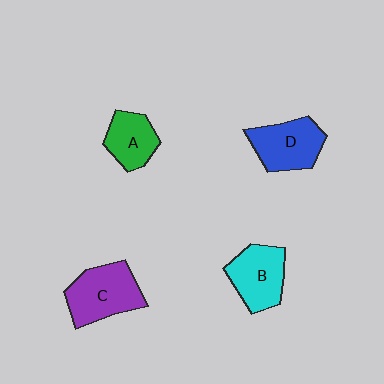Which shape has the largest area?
Shape C (purple).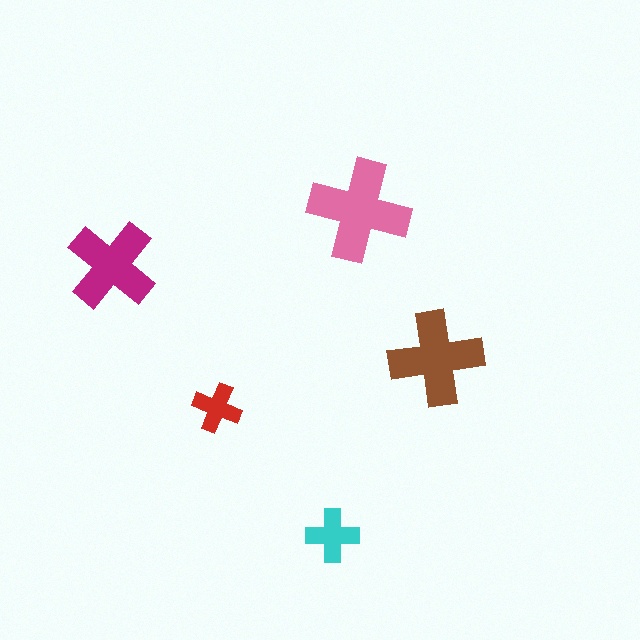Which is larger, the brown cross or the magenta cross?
The brown one.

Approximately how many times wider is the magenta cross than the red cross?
About 2 times wider.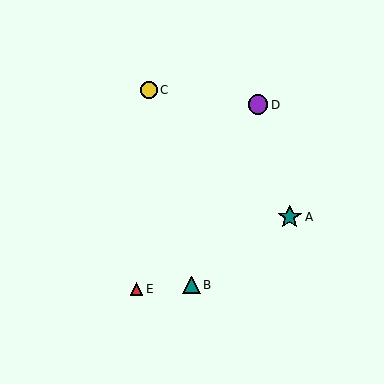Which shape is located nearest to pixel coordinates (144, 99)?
The yellow circle (labeled C) at (149, 90) is nearest to that location.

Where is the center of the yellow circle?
The center of the yellow circle is at (149, 90).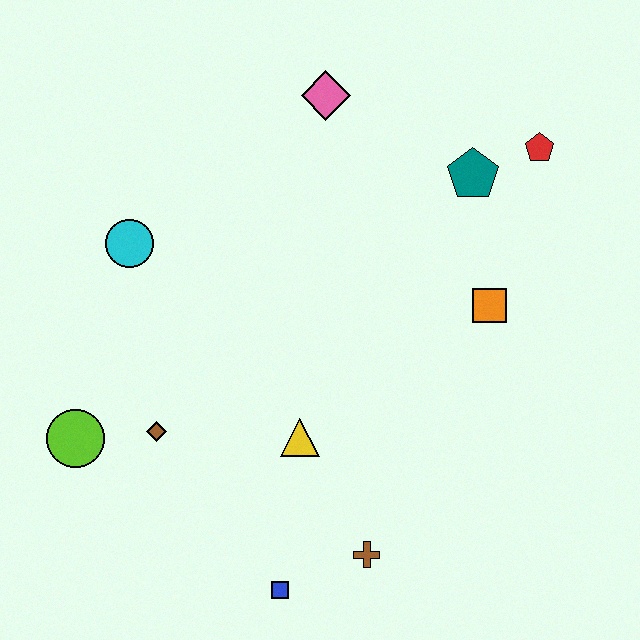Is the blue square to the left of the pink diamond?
Yes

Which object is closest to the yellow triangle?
The brown cross is closest to the yellow triangle.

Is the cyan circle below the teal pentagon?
Yes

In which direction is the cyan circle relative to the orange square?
The cyan circle is to the left of the orange square.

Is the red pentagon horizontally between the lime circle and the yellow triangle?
No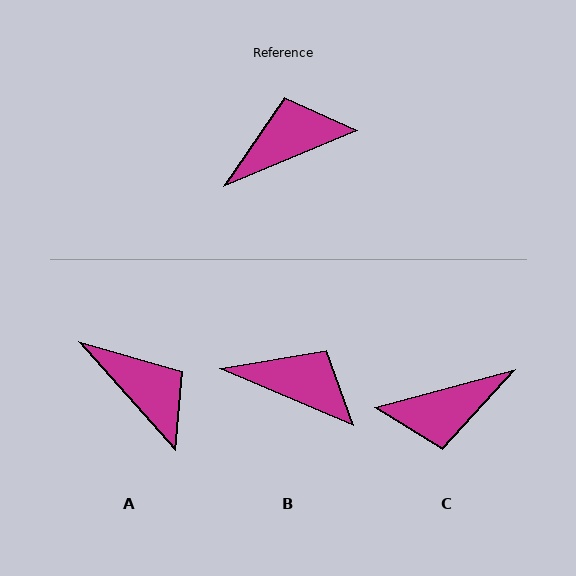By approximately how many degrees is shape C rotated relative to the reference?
Approximately 172 degrees counter-clockwise.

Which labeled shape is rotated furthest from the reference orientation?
C, about 172 degrees away.